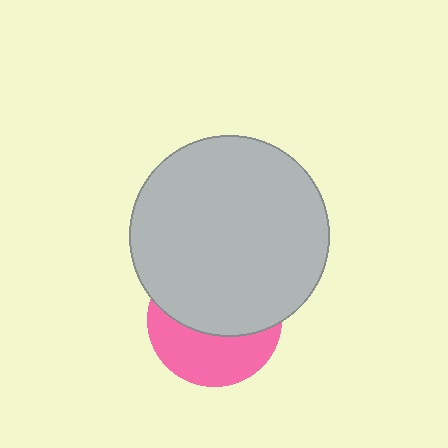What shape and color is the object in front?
The object in front is a light gray circle.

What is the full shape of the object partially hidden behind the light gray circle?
The partially hidden object is a pink circle.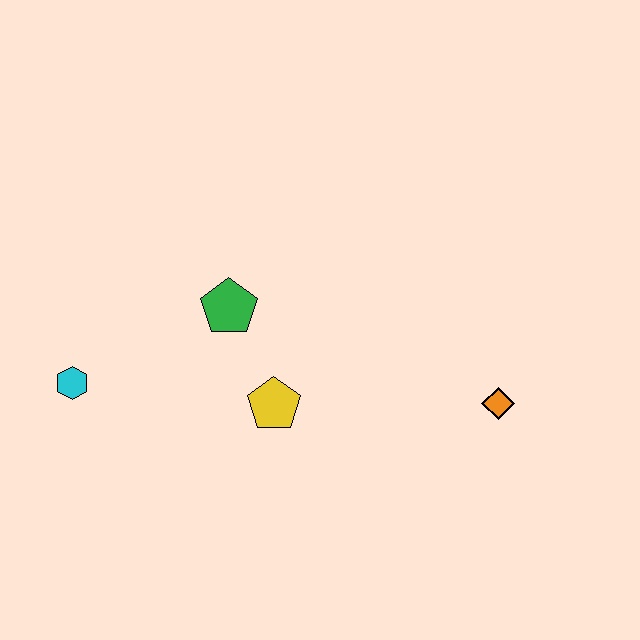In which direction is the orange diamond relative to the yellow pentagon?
The orange diamond is to the right of the yellow pentagon.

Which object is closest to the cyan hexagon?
The green pentagon is closest to the cyan hexagon.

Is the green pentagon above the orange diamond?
Yes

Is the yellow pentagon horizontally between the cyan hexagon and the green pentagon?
No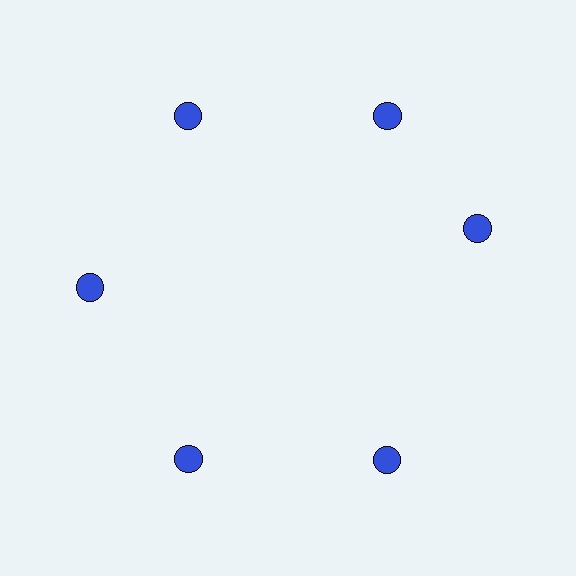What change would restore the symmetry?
The symmetry would be restored by rotating it back into even spacing with its neighbors so that all 6 circles sit at equal angles and equal distance from the center.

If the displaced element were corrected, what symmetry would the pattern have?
It would have 6-fold rotational symmetry — the pattern would map onto itself every 60 degrees.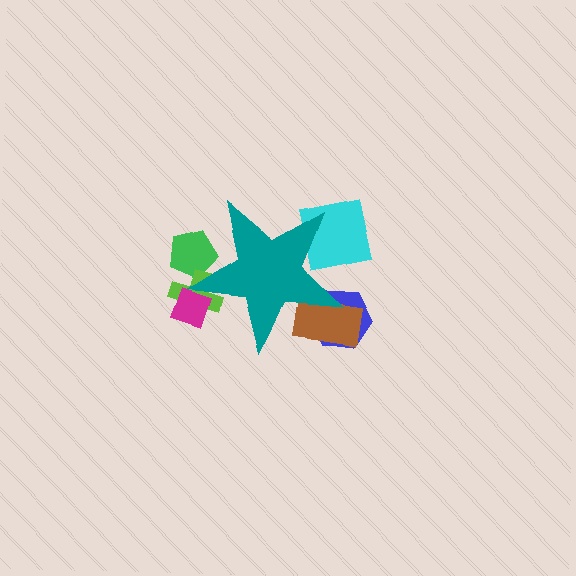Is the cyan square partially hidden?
Yes, the cyan square is partially hidden behind the teal star.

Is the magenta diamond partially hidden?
Yes, the magenta diamond is partially hidden behind the teal star.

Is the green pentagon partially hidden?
Yes, the green pentagon is partially hidden behind the teal star.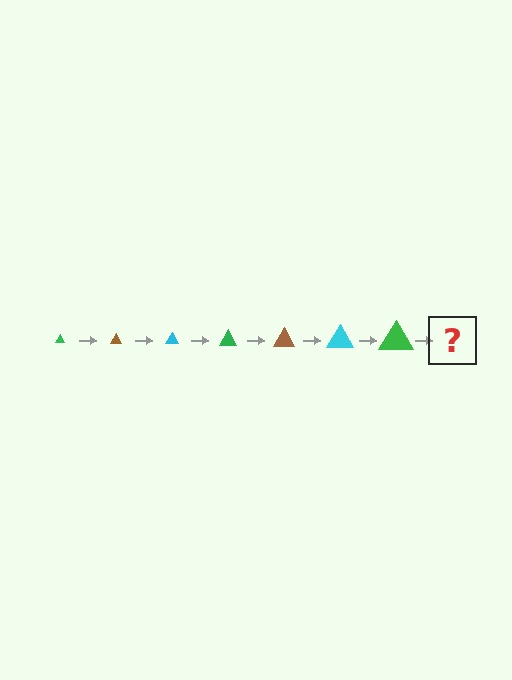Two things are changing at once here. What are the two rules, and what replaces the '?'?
The two rules are that the triangle grows larger each step and the color cycles through green, brown, and cyan. The '?' should be a brown triangle, larger than the previous one.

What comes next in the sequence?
The next element should be a brown triangle, larger than the previous one.